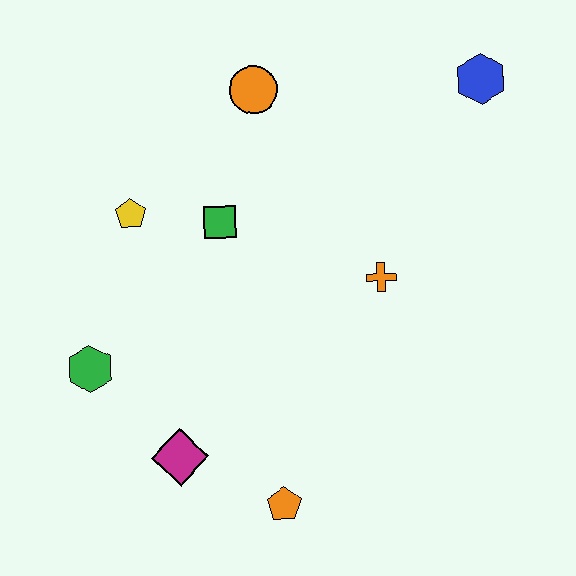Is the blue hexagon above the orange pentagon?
Yes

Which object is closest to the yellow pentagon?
The green square is closest to the yellow pentagon.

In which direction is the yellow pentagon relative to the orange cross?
The yellow pentagon is to the left of the orange cross.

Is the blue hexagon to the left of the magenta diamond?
No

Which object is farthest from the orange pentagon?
The blue hexagon is farthest from the orange pentagon.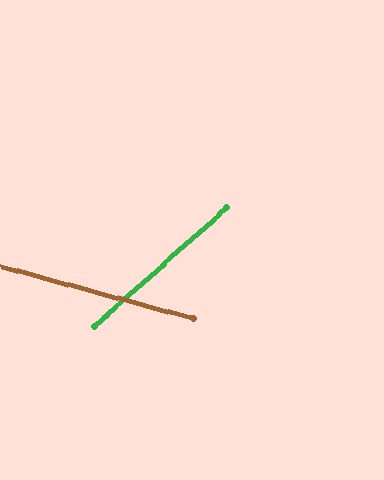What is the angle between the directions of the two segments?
Approximately 57 degrees.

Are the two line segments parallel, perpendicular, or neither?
Neither parallel nor perpendicular — they differ by about 57°.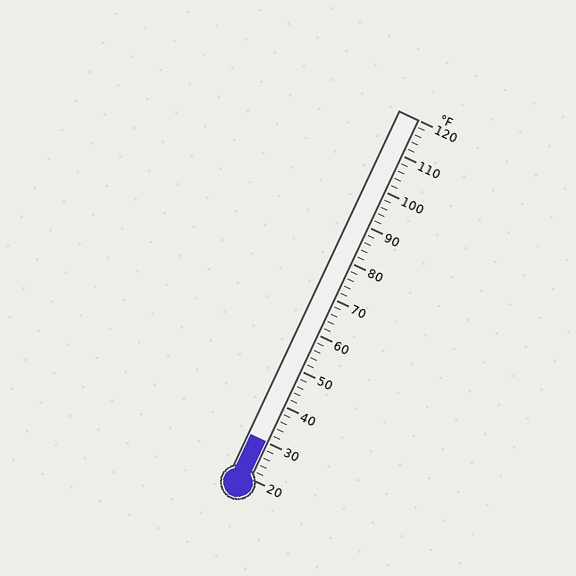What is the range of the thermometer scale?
The thermometer scale ranges from 20°F to 120°F.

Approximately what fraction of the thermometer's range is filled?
The thermometer is filled to approximately 10% of its range.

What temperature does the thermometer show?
The thermometer shows approximately 30°F.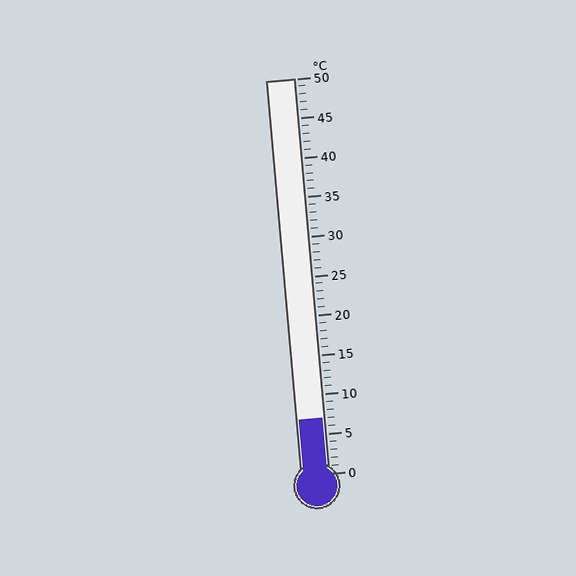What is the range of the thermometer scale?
The thermometer scale ranges from 0°C to 50°C.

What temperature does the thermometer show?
The thermometer shows approximately 7°C.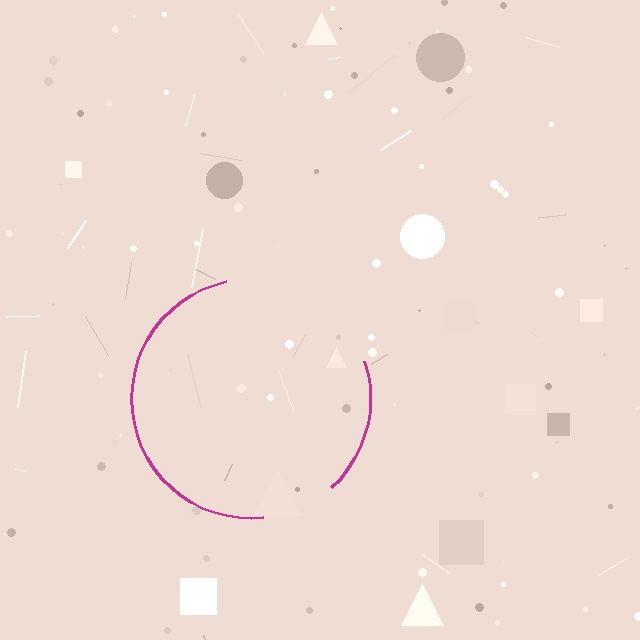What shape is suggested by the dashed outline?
The dashed outline suggests a circle.